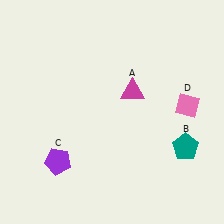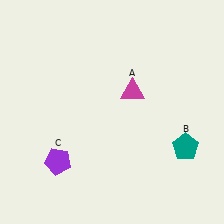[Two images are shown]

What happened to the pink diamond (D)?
The pink diamond (D) was removed in Image 2. It was in the top-right area of Image 1.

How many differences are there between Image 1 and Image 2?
There is 1 difference between the two images.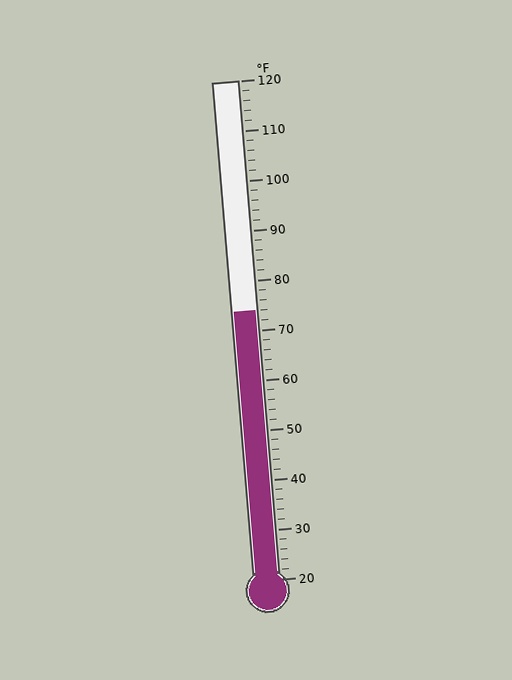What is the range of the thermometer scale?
The thermometer scale ranges from 20°F to 120°F.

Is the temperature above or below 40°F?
The temperature is above 40°F.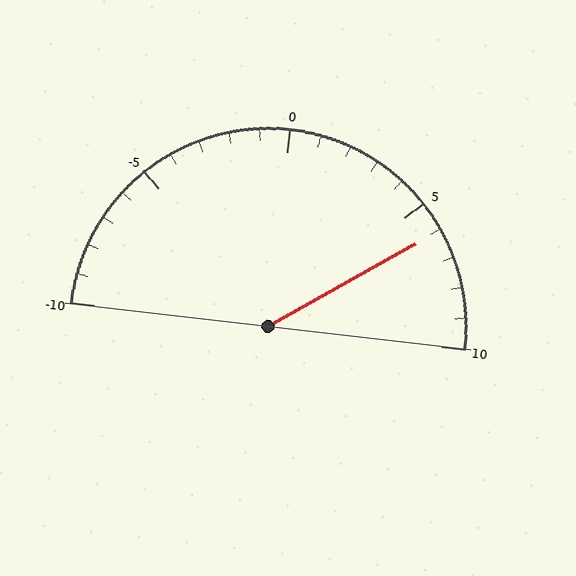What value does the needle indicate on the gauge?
The needle indicates approximately 6.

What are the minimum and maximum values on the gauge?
The gauge ranges from -10 to 10.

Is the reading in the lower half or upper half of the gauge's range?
The reading is in the upper half of the range (-10 to 10).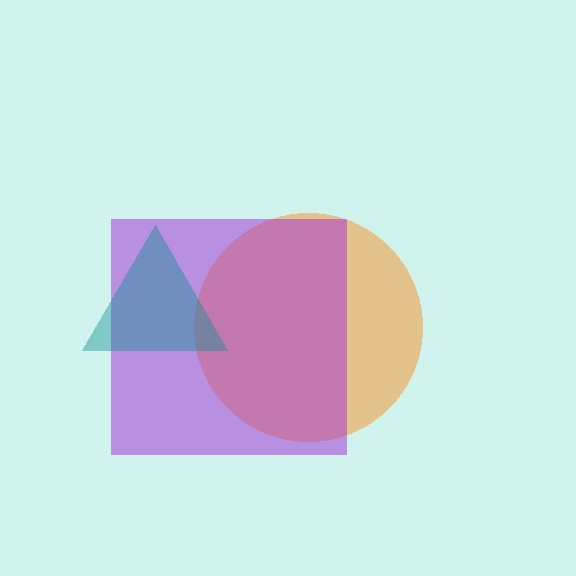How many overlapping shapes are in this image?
There are 3 overlapping shapes in the image.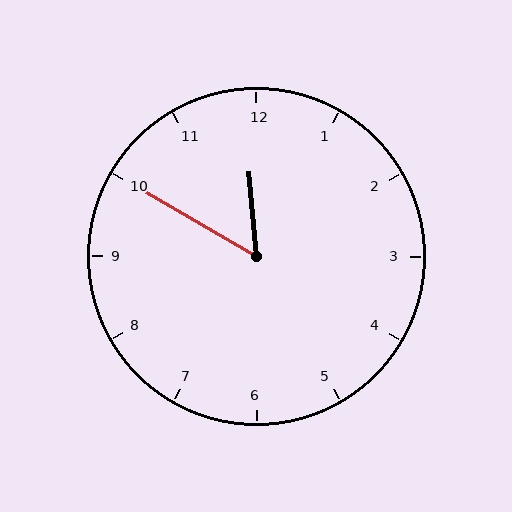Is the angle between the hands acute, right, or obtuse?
It is acute.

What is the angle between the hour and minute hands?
Approximately 55 degrees.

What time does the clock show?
11:50.